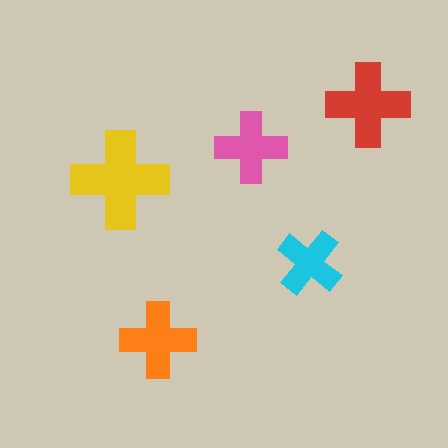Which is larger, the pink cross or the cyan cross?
The pink one.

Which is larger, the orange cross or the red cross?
The red one.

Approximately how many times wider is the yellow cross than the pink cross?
About 1.5 times wider.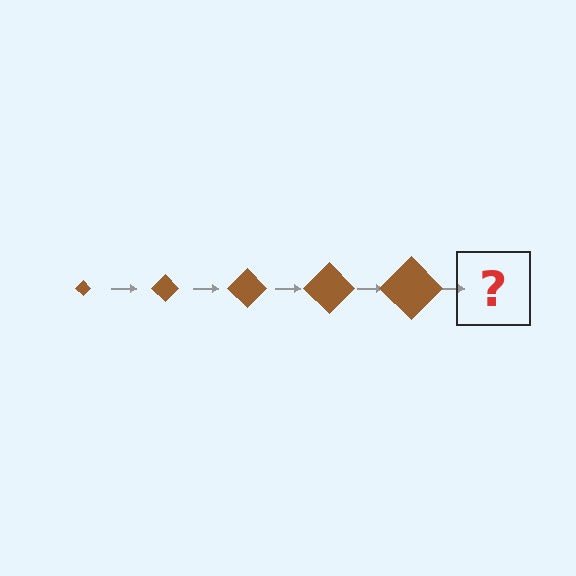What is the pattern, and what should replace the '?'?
The pattern is that the diamond gets progressively larger each step. The '?' should be a brown diamond, larger than the previous one.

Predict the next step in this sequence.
The next step is a brown diamond, larger than the previous one.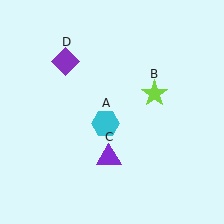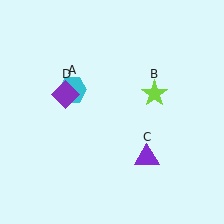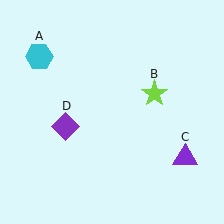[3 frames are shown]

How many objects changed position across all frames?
3 objects changed position: cyan hexagon (object A), purple triangle (object C), purple diamond (object D).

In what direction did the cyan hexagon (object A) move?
The cyan hexagon (object A) moved up and to the left.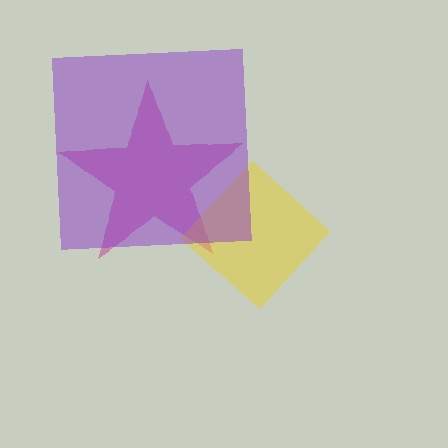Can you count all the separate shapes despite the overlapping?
Yes, there are 3 separate shapes.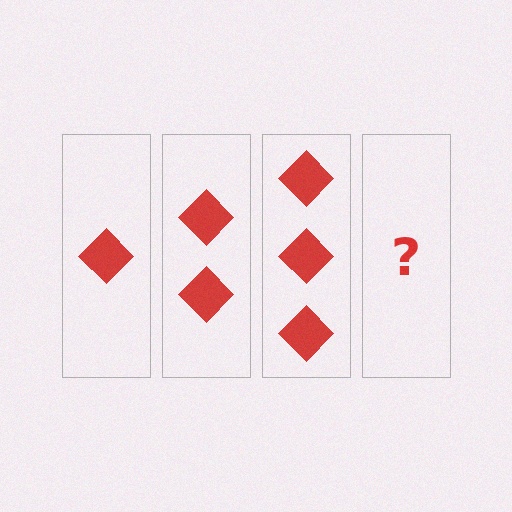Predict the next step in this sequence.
The next step is 4 diamonds.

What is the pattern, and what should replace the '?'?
The pattern is that each step adds one more diamond. The '?' should be 4 diamonds.